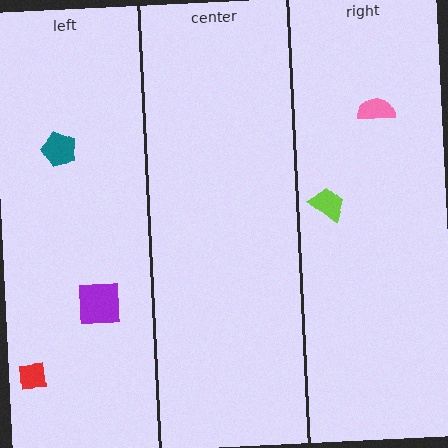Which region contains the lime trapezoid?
The right region.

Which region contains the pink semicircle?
The right region.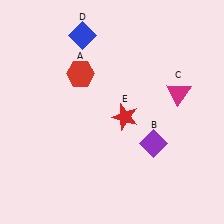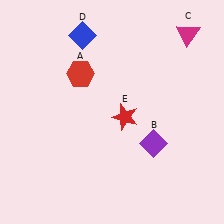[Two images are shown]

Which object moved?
The magenta triangle (C) moved up.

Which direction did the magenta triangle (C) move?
The magenta triangle (C) moved up.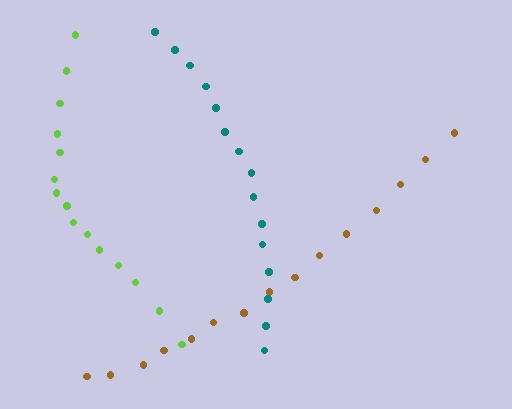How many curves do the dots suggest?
There are 3 distinct paths.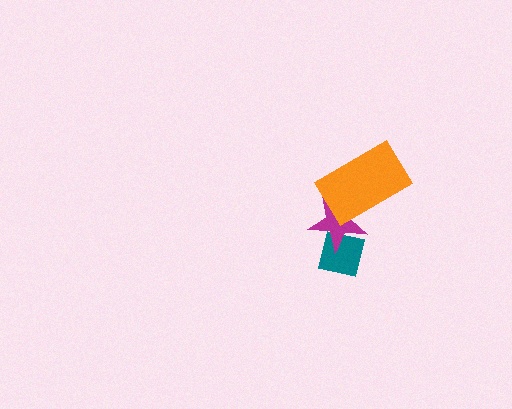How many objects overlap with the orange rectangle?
1 object overlaps with the orange rectangle.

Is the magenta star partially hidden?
Yes, it is partially covered by another shape.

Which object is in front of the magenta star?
The orange rectangle is in front of the magenta star.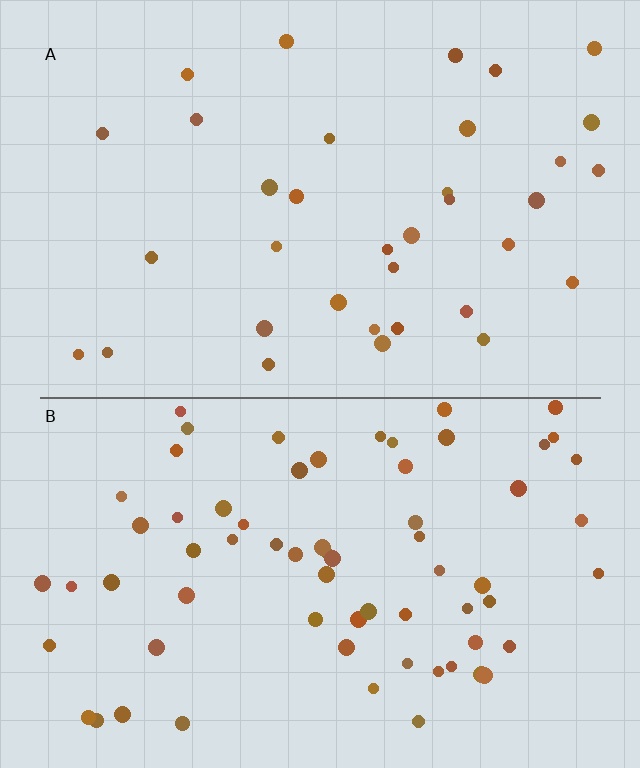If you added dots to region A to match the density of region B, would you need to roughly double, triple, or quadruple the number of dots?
Approximately double.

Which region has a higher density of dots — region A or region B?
B (the bottom).